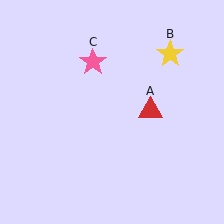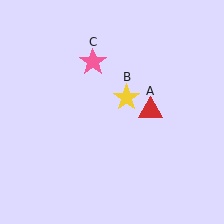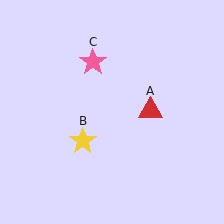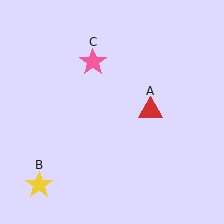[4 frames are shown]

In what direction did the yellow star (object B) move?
The yellow star (object B) moved down and to the left.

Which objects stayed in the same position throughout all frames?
Red triangle (object A) and pink star (object C) remained stationary.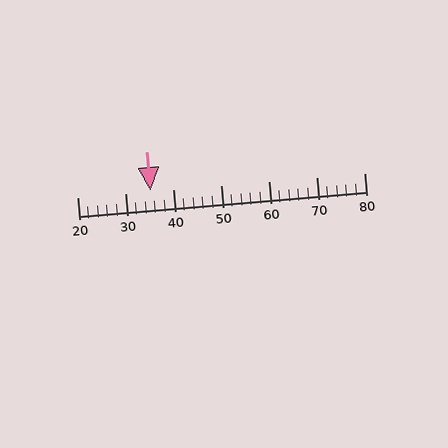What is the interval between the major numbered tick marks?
The major tick marks are spaced 10 units apart.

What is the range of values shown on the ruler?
The ruler shows values from 20 to 80.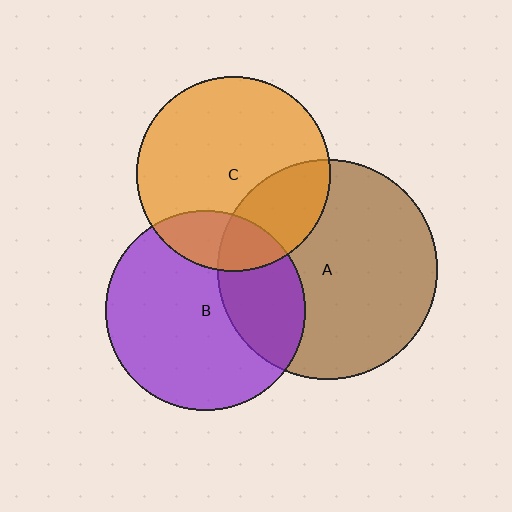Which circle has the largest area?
Circle A (brown).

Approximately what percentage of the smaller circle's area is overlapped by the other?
Approximately 25%.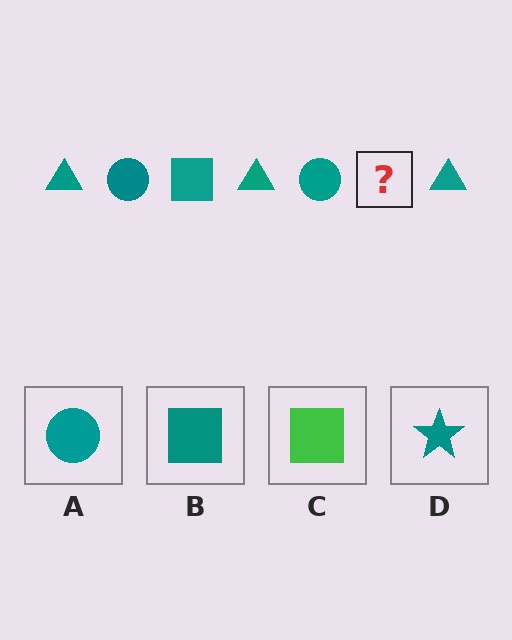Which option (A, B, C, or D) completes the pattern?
B.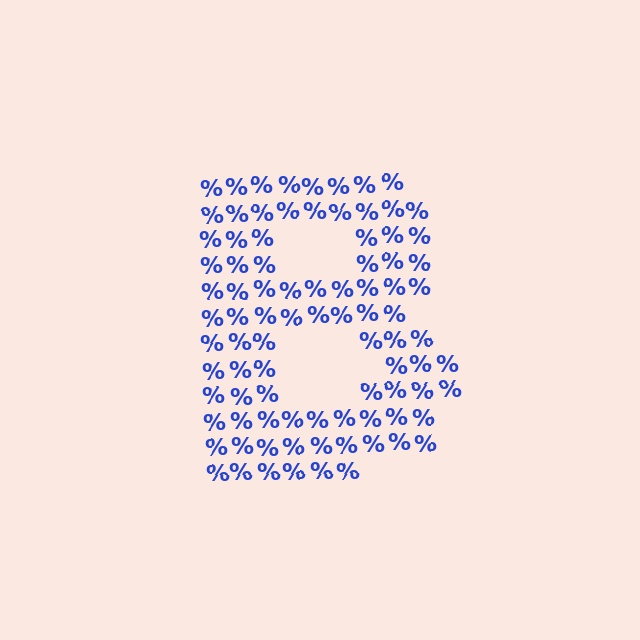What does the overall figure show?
The overall figure shows the letter B.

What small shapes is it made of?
It is made of small percent signs.